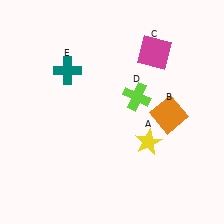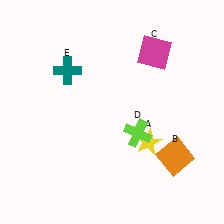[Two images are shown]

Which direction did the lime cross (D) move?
The lime cross (D) moved down.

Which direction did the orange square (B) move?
The orange square (B) moved down.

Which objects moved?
The objects that moved are: the orange square (B), the lime cross (D).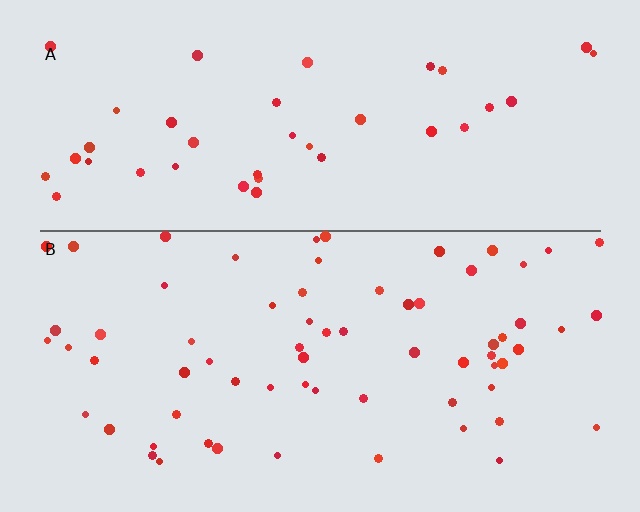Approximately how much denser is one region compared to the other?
Approximately 1.7× — region B over region A.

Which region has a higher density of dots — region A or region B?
B (the bottom).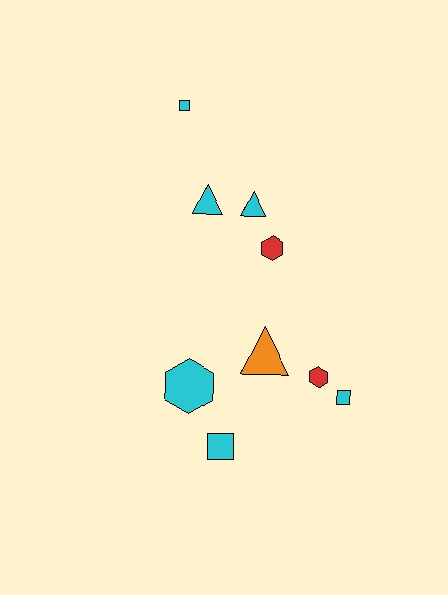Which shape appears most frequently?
Triangle, with 3 objects.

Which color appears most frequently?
Cyan, with 6 objects.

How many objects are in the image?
There are 9 objects.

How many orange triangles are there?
There is 1 orange triangle.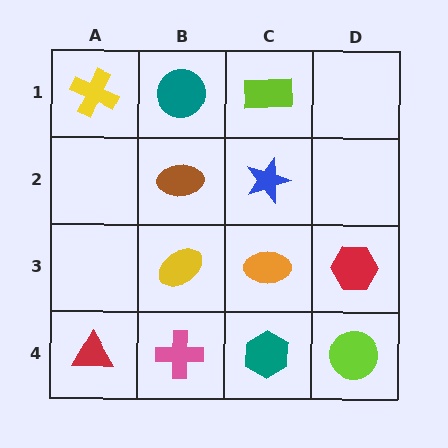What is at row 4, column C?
A teal hexagon.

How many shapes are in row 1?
3 shapes.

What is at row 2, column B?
A brown ellipse.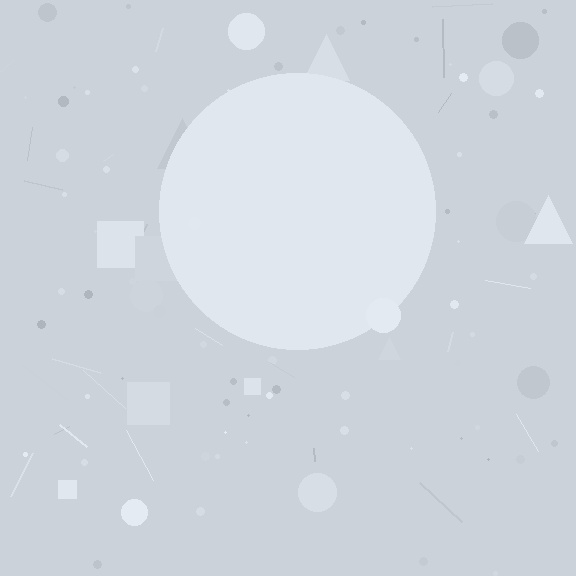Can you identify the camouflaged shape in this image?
The camouflaged shape is a circle.